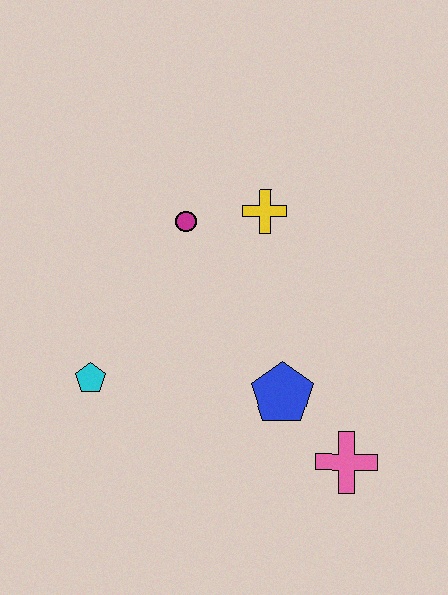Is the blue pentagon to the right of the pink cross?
No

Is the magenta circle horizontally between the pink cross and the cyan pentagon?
Yes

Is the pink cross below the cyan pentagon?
Yes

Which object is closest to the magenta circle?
The yellow cross is closest to the magenta circle.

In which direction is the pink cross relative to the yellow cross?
The pink cross is below the yellow cross.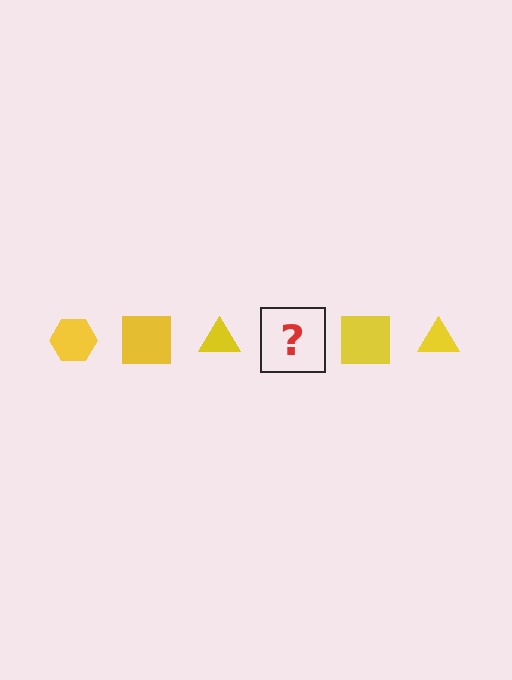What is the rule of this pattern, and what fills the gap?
The rule is that the pattern cycles through hexagon, square, triangle shapes in yellow. The gap should be filled with a yellow hexagon.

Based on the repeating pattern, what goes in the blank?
The blank should be a yellow hexagon.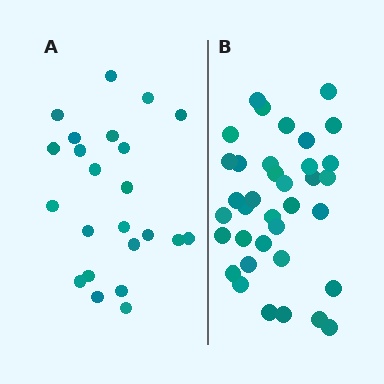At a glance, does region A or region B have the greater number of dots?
Region B (the right region) has more dots.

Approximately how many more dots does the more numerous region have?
Region B has approximately 15 more dots than region A.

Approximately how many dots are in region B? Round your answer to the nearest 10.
About 40 dots. (The exact count is 36, which rounds to 40.)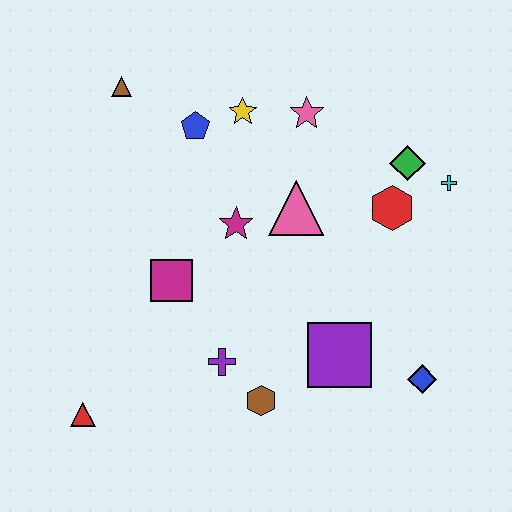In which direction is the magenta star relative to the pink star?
The magenta star is below the pink star.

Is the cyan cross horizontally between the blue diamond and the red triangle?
No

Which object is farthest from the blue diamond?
The brown triangle is farthest from the blue diamond.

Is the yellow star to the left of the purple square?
Yes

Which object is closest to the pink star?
The yellow star is closest to the pink star.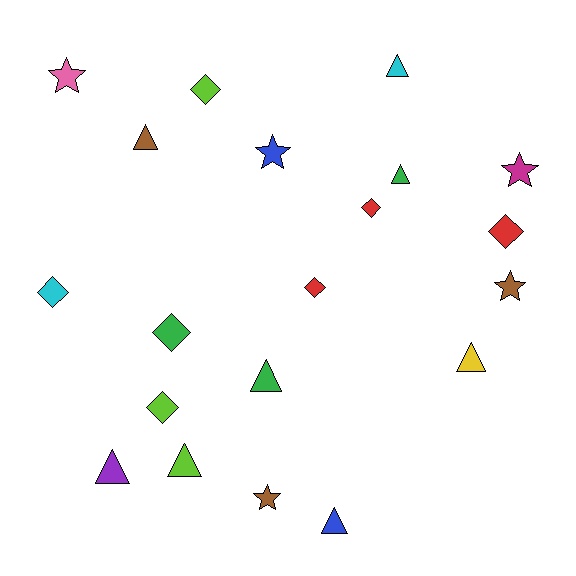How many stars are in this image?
There are 5 stars.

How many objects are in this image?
There are 20 objects.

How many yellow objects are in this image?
There is 1 yellow object.